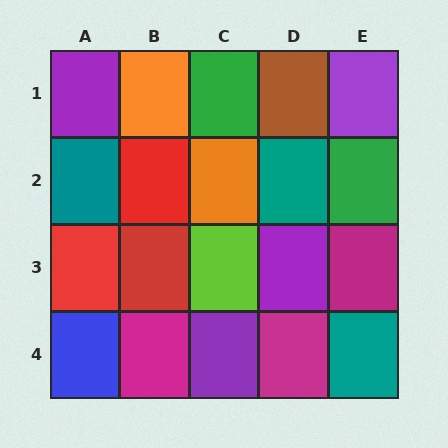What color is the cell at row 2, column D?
Teal.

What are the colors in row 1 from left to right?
Purple, orange, green, brown, purple.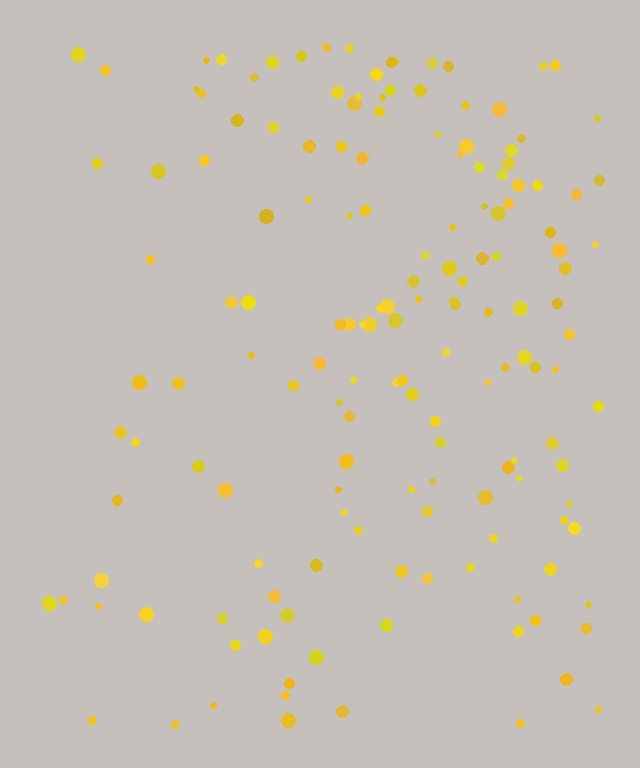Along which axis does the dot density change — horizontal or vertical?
Horizontal.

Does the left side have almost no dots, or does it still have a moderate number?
Still a moderate number, just noticeably fewer than the right.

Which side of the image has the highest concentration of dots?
The right.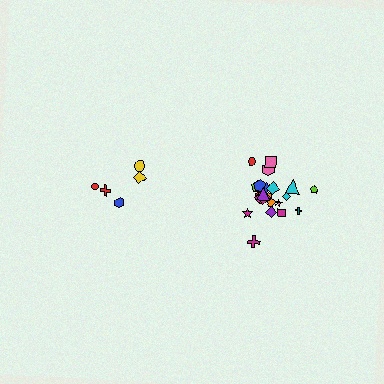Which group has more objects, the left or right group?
The right group.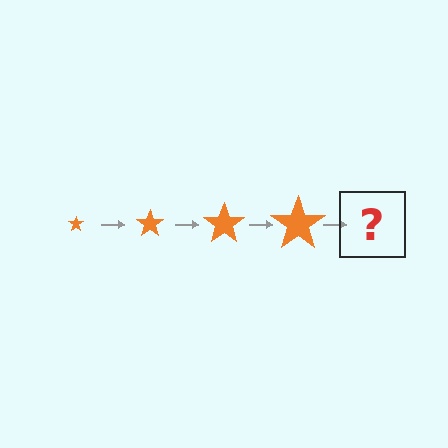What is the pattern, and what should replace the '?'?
The pattern is that the star gets progressively larger each step. The '?' should be an orange star, larger than the previous one.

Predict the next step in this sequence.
The next step is an orange star, larger than the previous one.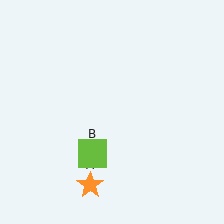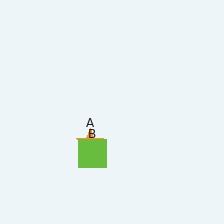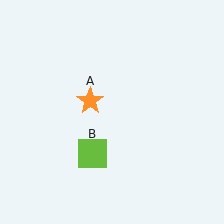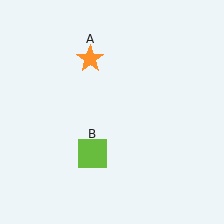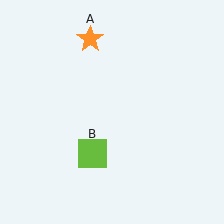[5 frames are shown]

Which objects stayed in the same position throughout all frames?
Lime square (object B) remained stationary.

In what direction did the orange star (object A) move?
The orange star (object A) moved up.